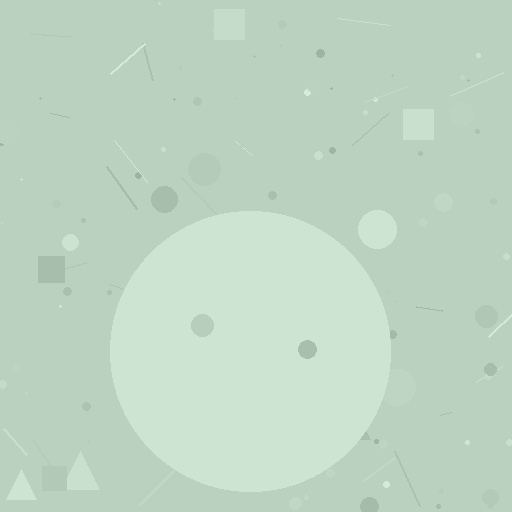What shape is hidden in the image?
A circle is hidden in the image.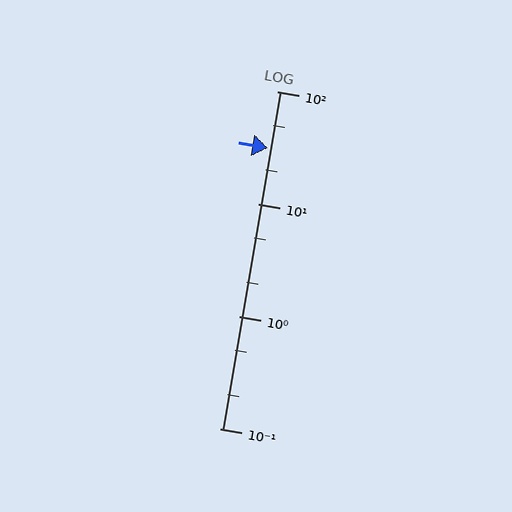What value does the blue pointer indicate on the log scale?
The pointer indicates approximately 31.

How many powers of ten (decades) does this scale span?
The scale spans 3 decades, from 0.1 to 100.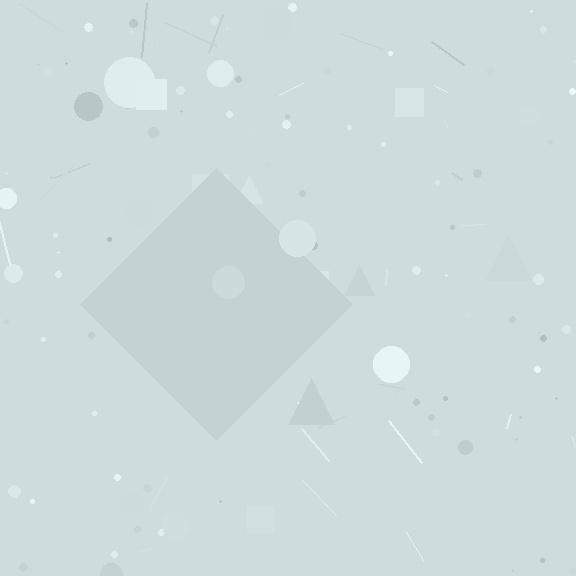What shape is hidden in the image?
A diamond is hidden in the image.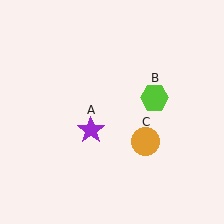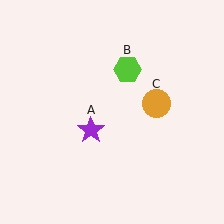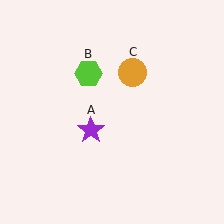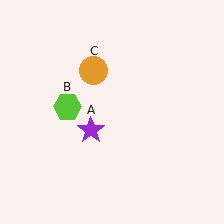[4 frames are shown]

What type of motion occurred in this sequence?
The lime hexagon (object B), orange circle (object C) rotated counterclockwise around the center of the scene.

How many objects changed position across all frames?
2 objects changed position: lime hexagon (object B), orange circle (object C).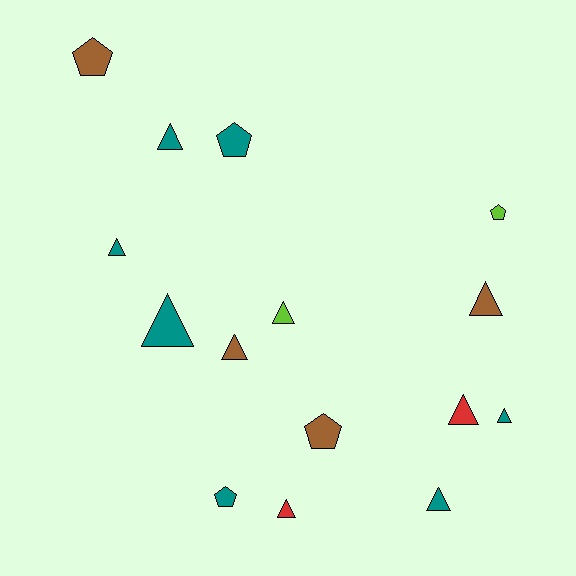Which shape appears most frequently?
Triangle, with 10 objects.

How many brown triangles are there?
There are 2 brown triangles.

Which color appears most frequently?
Teal, with 7 objects.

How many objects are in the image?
There are 15 objects.